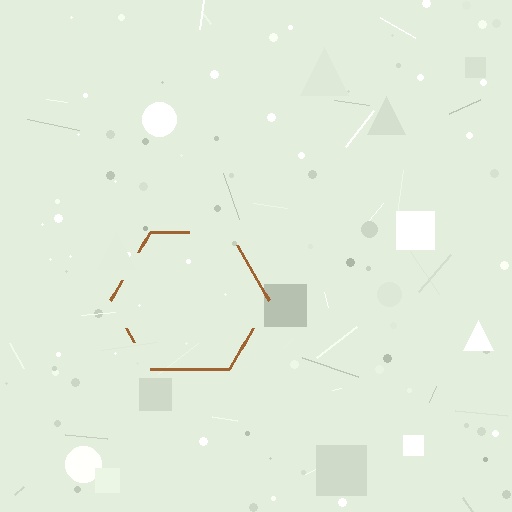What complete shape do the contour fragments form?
The contour fragments form a hexagon.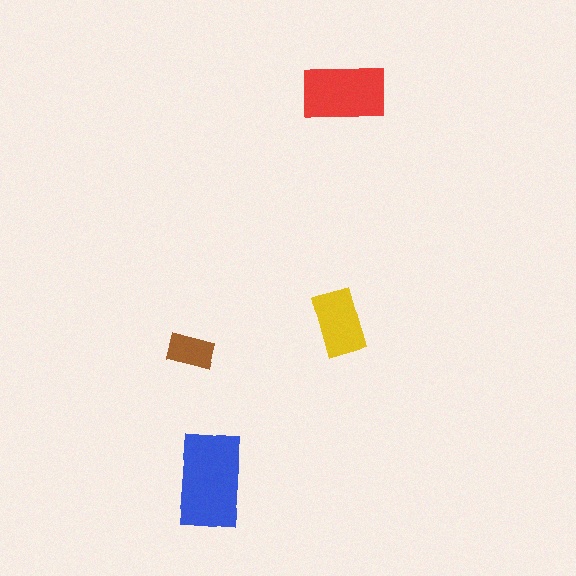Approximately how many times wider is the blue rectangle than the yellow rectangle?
About 1.5 times wider.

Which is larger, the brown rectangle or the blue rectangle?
The blue one.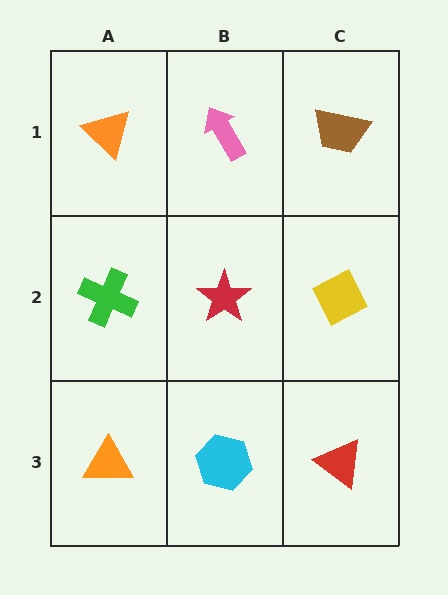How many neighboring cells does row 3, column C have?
2.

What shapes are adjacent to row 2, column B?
A pink arrow (row 1, column B), a cyan hexagon (row 3, column B), a green cross (row 2, column A), a yellow diamond (row 2, column C).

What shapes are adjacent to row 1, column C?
A yellow diamond (row 2, column C), a pink arrow (row 1, column B).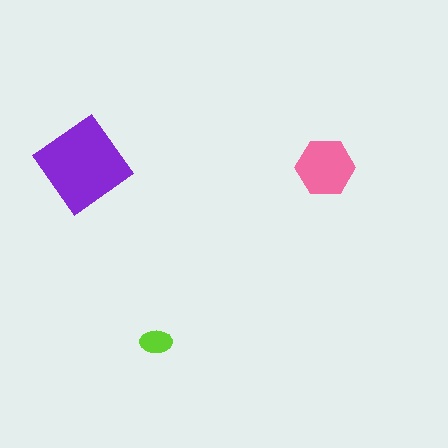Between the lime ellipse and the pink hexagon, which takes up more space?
The pink hexagon.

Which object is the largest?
The purple diamond.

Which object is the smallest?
The lime ellipse.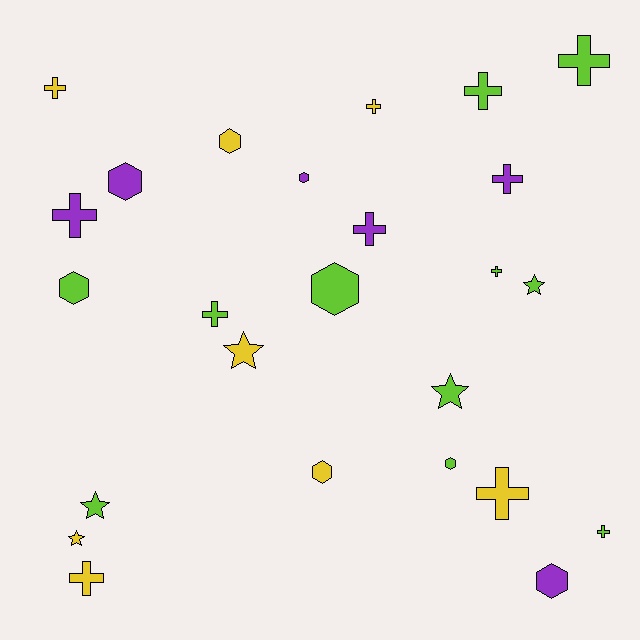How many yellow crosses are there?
There are 4 yellow crosses.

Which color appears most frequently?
Lime, with 11 objects.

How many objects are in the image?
There are 25 objects.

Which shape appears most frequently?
Cross, with 12 objects.